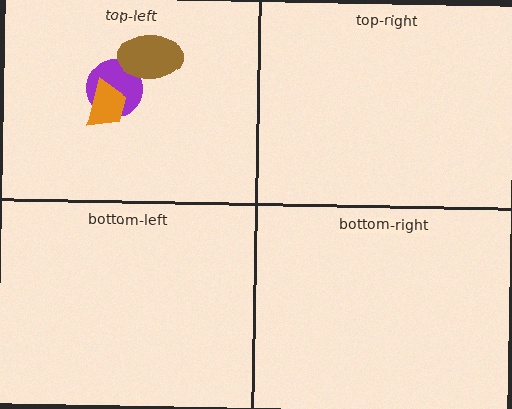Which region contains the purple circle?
The top-left region.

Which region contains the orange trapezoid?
The top-left region.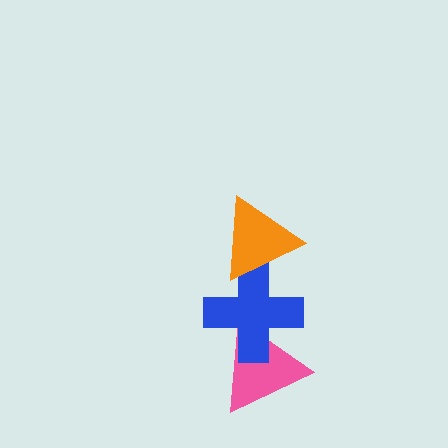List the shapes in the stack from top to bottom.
From top to bottom: the orange triangle, the blue cross, the pink triangle.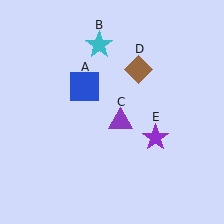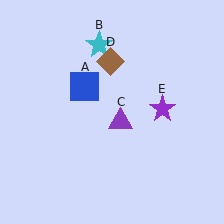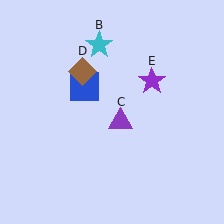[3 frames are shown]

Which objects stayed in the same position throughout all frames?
Blue square (object A) and cyan star (object B) and purple triangle (object C) remained stationary.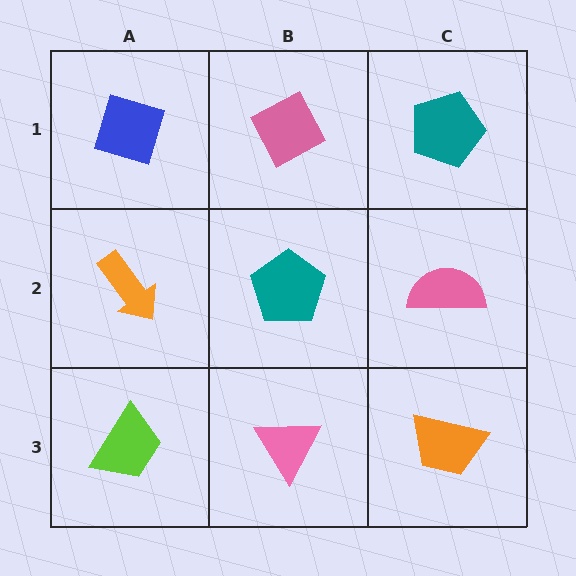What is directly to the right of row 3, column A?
A pink triangle.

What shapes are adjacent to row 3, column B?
A teal pentagon (row 2, column B), a lime trapezoid (row 3, column A), an orange trapezoid (row 3, column C).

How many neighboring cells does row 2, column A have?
3.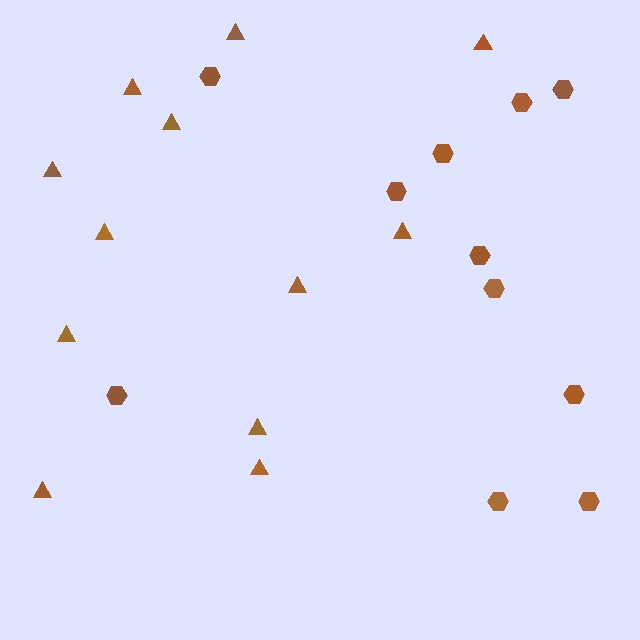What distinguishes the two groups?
There are 2 groups: one group of triangles (12) and one group of hexagons (11).